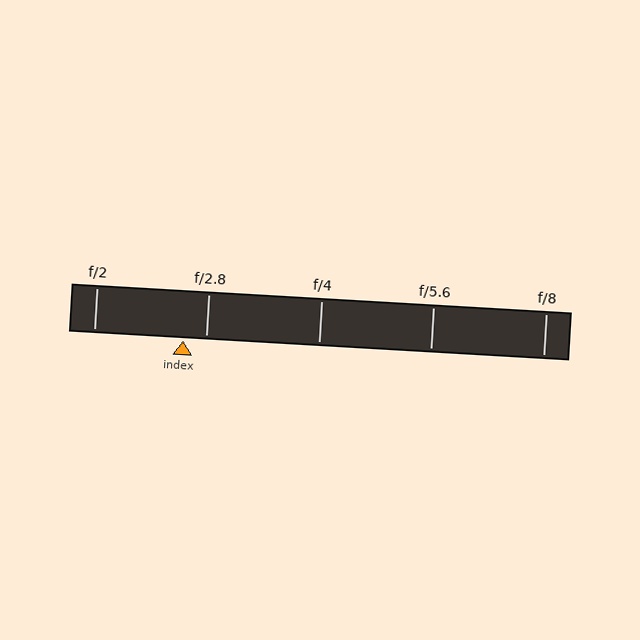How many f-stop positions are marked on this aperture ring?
There are 5 f-stop positions marked.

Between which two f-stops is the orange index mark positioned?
The index mark is between f/2 and f/2.8.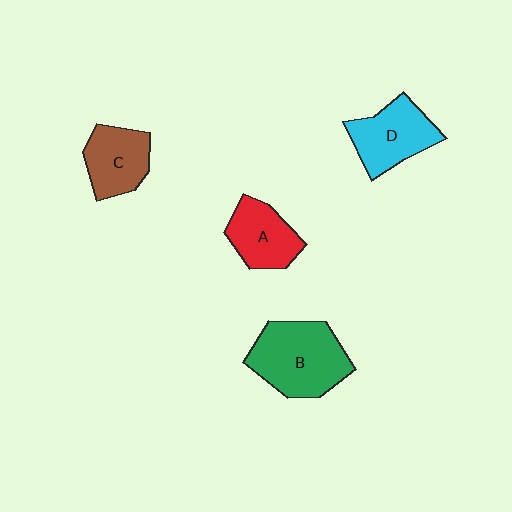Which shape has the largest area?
Shape B (green).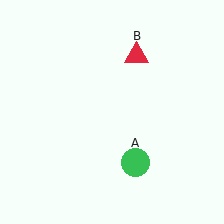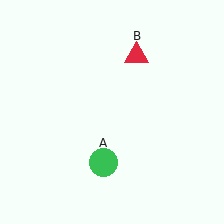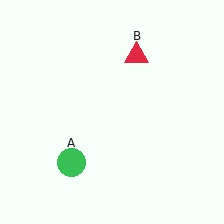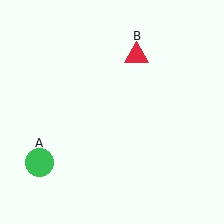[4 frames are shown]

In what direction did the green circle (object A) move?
The green circle (object A) moved left.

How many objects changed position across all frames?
1 object changed position: green circle (object A).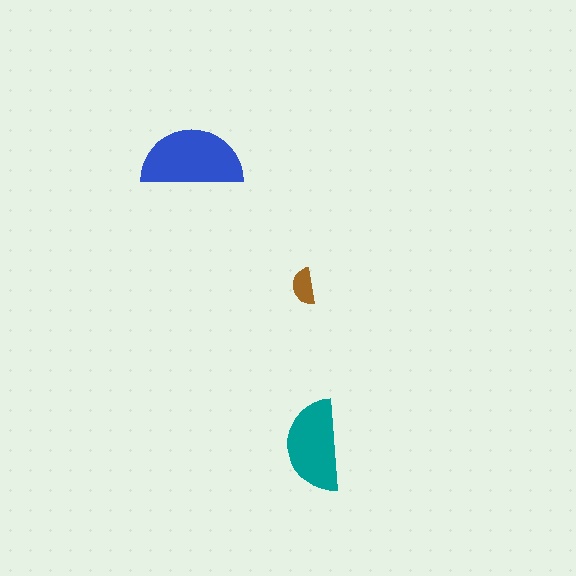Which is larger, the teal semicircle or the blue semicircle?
The blue one.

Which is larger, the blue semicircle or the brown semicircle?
The blue one.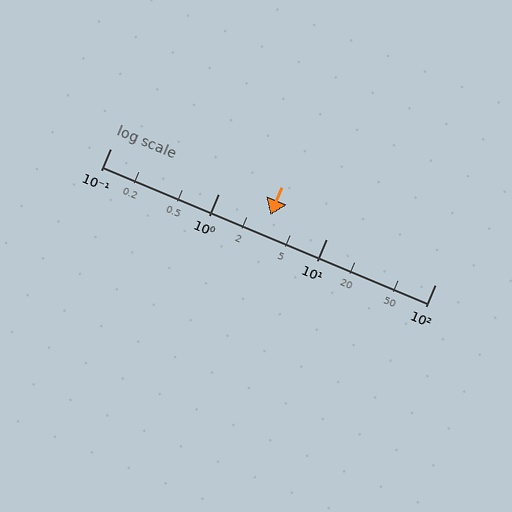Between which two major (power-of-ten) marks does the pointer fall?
The pointer is between 1 and 10.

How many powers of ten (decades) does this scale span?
The scale spans 3 decades, from 0.1 to 100.